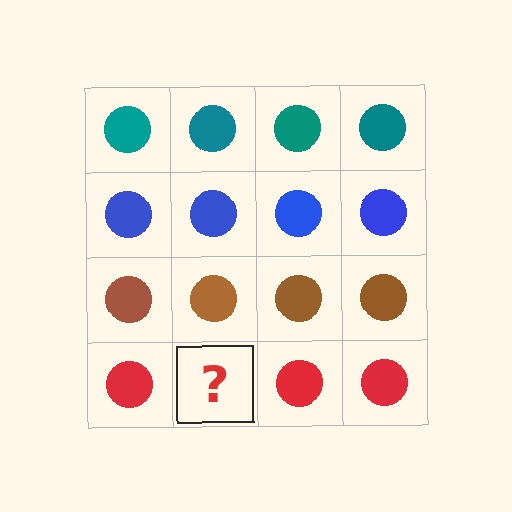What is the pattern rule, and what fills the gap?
The rule is that each row has a consistent color. The gap should be filled with a red circle.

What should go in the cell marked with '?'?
The missing cell should contain a red circle.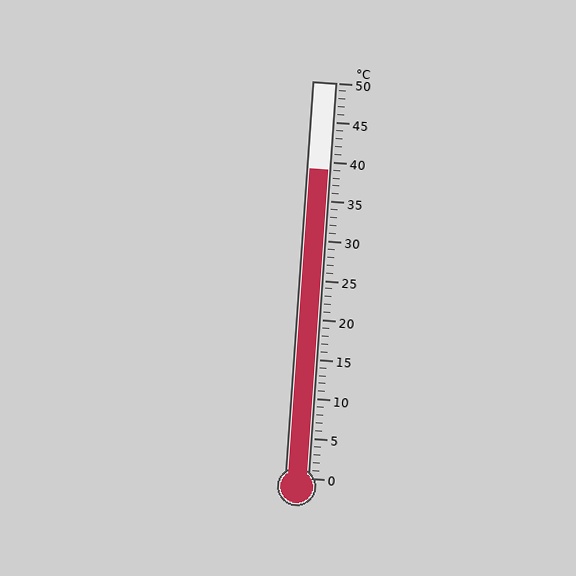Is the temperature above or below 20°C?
The temperature is above 20°C.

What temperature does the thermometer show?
The thermometer shows approximately 39°C.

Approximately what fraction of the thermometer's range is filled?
The thermometer is filled to approximately 80% of its range.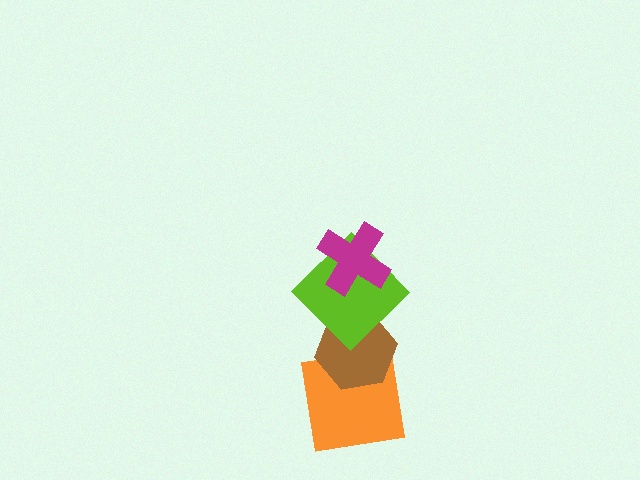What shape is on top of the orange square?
The brown hexagon is on top of the orange square.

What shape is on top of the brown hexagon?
The lime diamond is on top of the brown hexagon.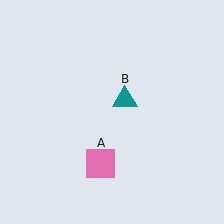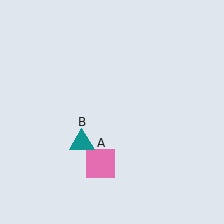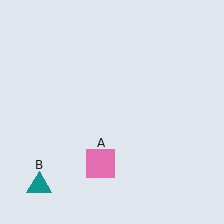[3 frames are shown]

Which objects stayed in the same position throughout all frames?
Pink square (object A) remained stationary.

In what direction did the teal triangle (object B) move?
The teal triangle (object B) moved down and to the left.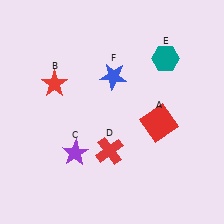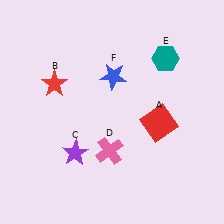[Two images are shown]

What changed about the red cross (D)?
In Image 1, D is red. In Image 2, it changed to pink.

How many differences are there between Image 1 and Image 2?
There is 1 difference between the two images.